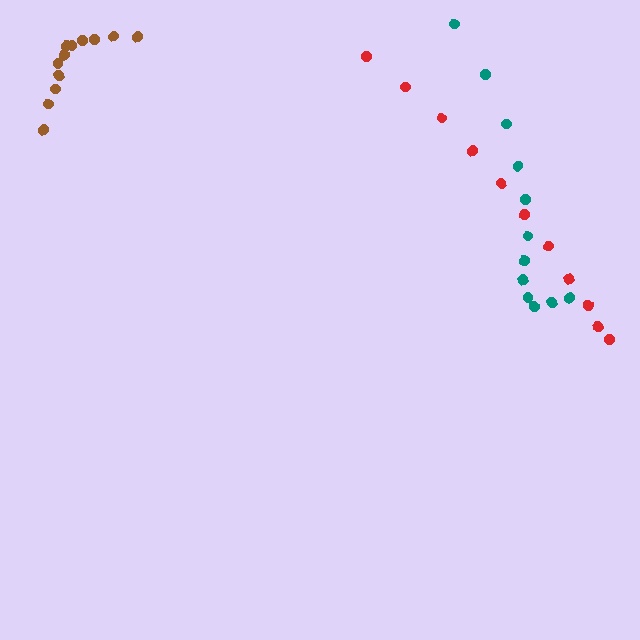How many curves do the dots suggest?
There are 3 distinct paths.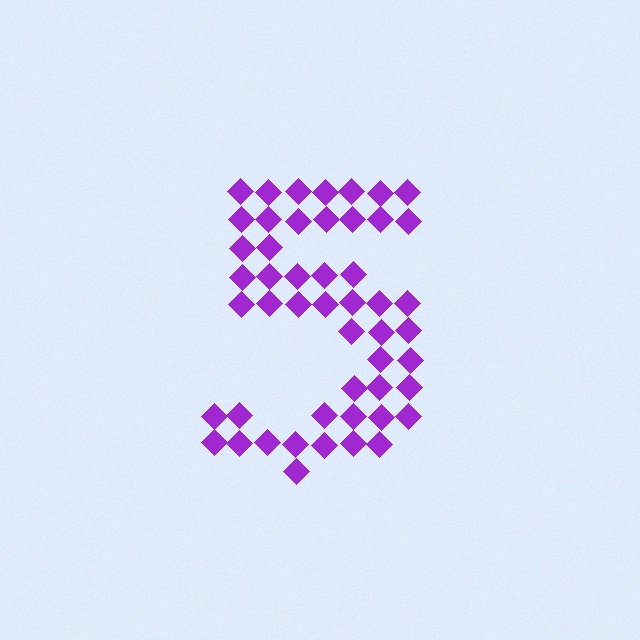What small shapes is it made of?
It is made of small diamonds.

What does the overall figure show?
The overall figure shows the digit 5.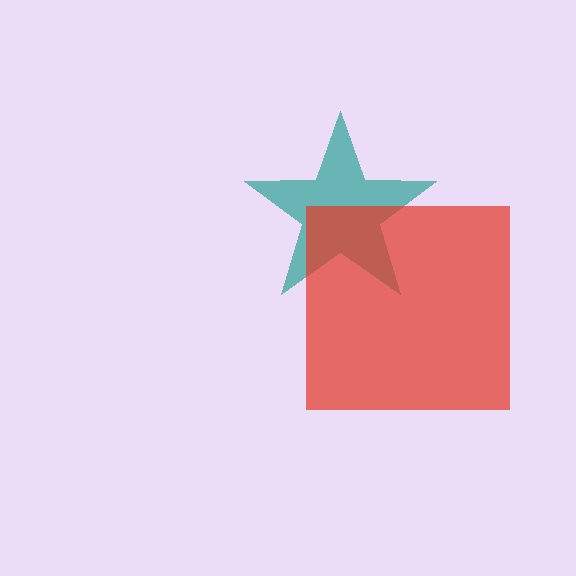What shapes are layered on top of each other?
The layered shapes are: a teal star, a red square.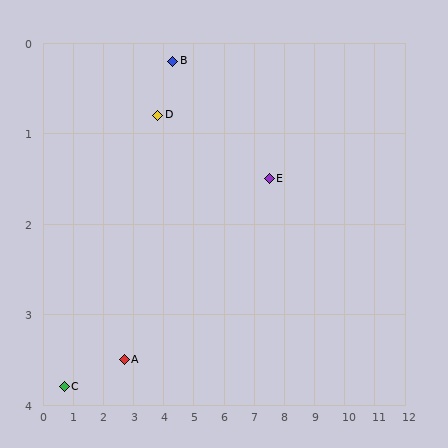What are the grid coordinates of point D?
Point D is at approximately (3.8, 0.8).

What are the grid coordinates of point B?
Point B is at approximately (4.3, 0.2).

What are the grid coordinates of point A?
Point A is at approximately (2.7, 3.5).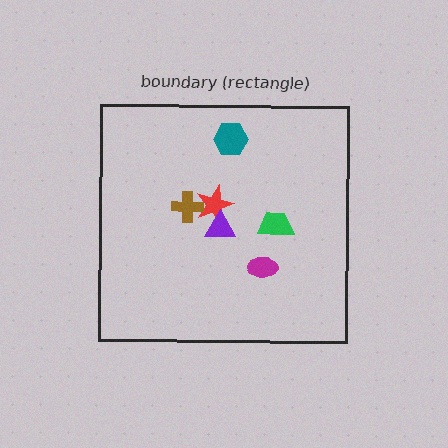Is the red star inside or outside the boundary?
Inside.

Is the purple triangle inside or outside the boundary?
Inside.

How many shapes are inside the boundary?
6 inside, 0 outside.